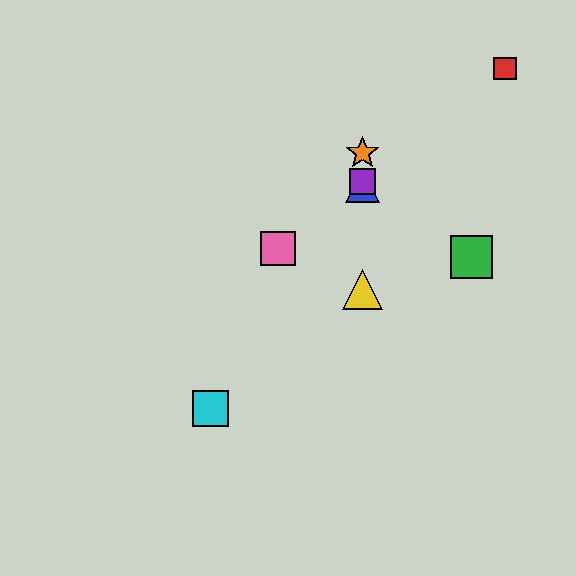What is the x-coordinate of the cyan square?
The cyan square is at x≈211.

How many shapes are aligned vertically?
4 shapes (the blue triangle, the yellow triangle, the purple square, the orange star) are aligned vertically.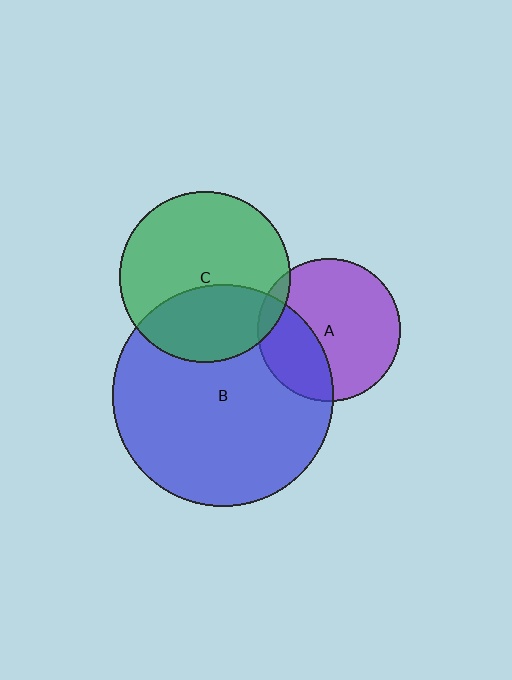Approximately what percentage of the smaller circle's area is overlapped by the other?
Approximately 35%.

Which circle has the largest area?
Circle B (blue).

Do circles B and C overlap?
Yes.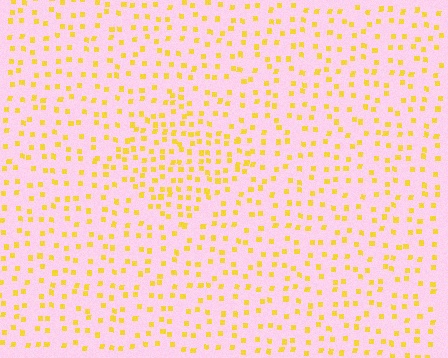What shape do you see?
I see a diamond.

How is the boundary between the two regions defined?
The boundary is defined by a change in element density (approximately 1.7x ratio). All elements are the same color, size, and shape.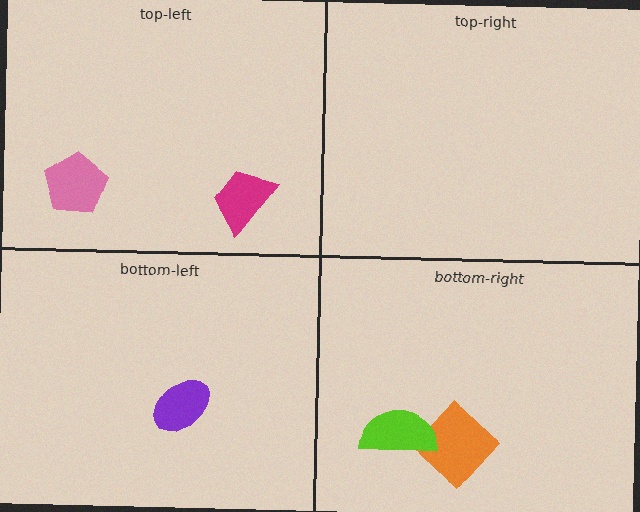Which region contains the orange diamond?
The bottom-right region.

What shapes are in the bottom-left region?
The purple ellipse.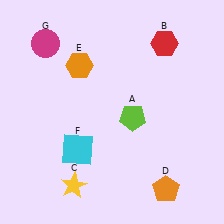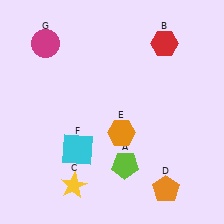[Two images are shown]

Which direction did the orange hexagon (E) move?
The orange hexagon (E) moved down.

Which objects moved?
The objects that moved are: the lime pentagon (A), the orange hexagon (E).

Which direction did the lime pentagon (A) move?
The lime pentagon (A) moved down.